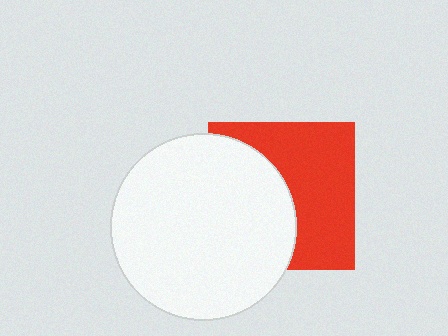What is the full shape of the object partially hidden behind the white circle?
The partially hidden object is a red square.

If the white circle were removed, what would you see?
You would see the complete red square.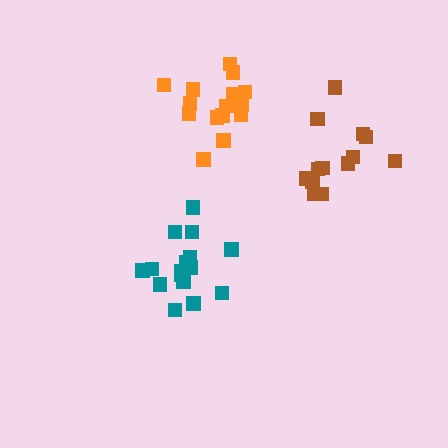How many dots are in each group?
Group 1: 15 dots, Group 2: 13 dots, Group 3: 16 dots (44 total).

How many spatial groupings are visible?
There are 3 spatial groupings.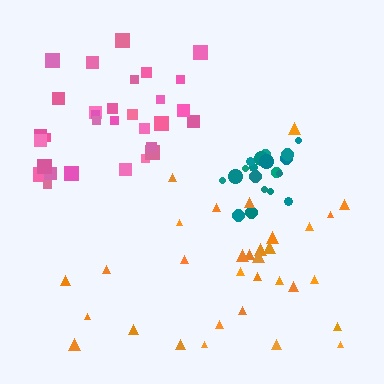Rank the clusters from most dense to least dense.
teal, pink, orange.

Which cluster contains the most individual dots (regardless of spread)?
Orange (33).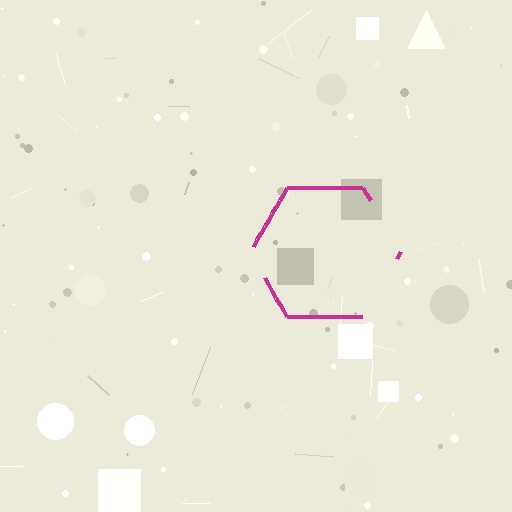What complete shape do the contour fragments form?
The contour fragments form a hexagon.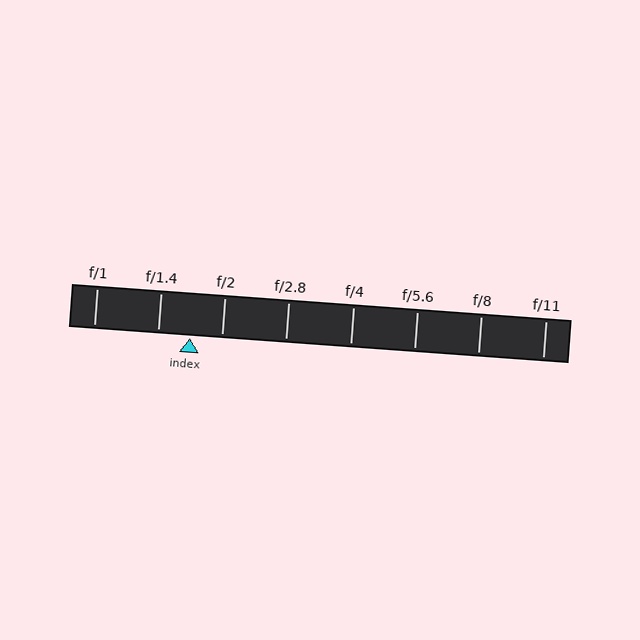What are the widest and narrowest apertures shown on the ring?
The widest aperture shown is f/1 and the narrowest is f/11.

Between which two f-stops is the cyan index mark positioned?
The index mark is between f/1.4 and f/2.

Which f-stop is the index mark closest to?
The index mark is closest to f/1.4.